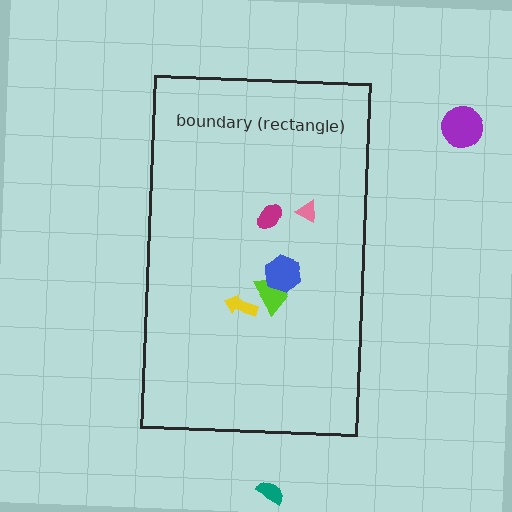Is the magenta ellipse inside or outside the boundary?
Inside.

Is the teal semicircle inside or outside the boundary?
Outside.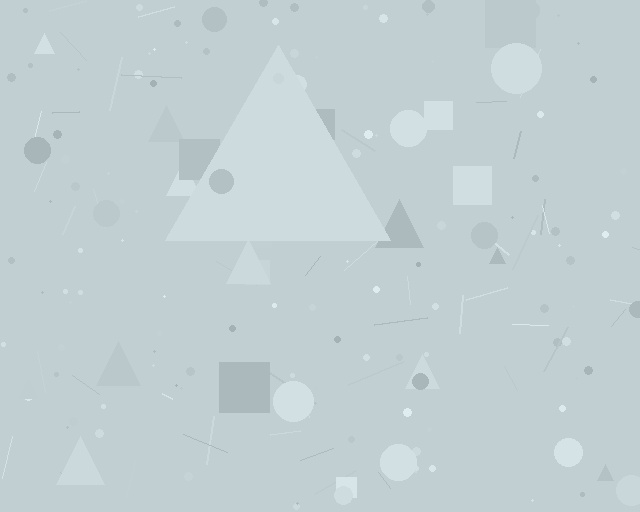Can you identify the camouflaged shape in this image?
The camouflaged shape is a triangle.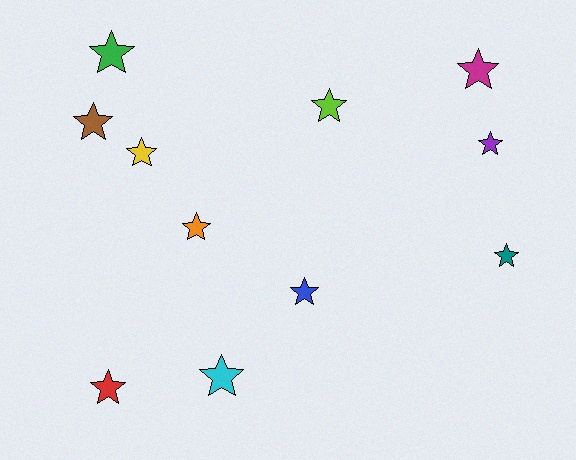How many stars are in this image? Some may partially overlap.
There are 11 stars.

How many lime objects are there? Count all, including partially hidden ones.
There is 1 lime object.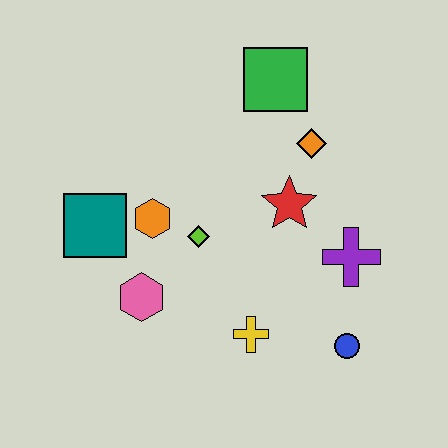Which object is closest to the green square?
The orange diamond is closest to the green square.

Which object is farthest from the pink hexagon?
The green square is farthest from the pink hexagon.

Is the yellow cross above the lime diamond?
No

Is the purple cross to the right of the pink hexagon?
Yes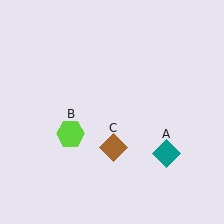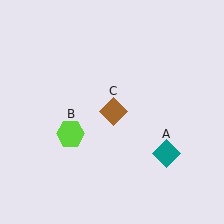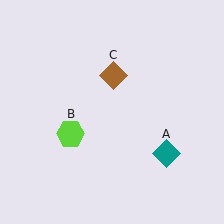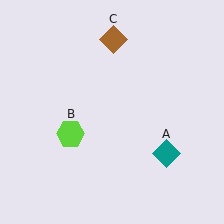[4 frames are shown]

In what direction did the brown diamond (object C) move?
The brown diamond (object C) moved up.